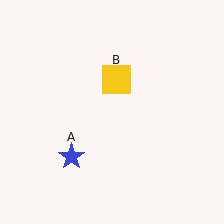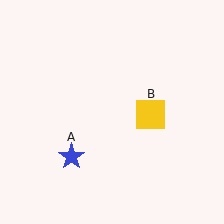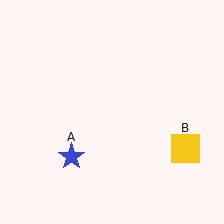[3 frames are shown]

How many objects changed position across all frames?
1 object changed position: yellow square (object B).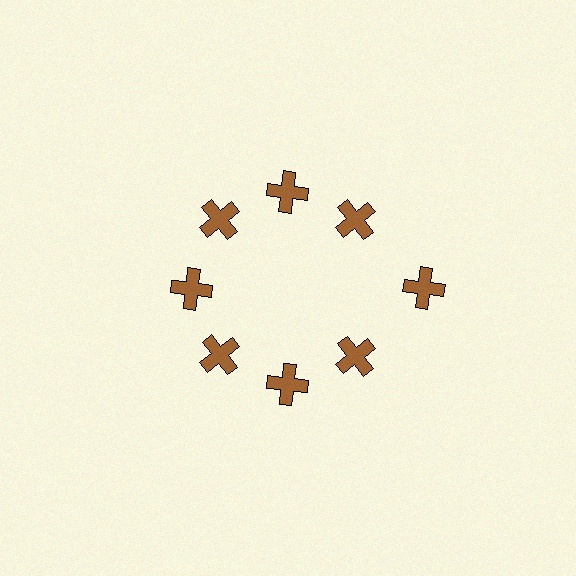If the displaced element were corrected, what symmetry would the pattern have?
It would have 8-fold rotational symmetry — the pattern would map onto itself every 45 degrees.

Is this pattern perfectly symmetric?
No. The 8 brown crosses are arranged in a ring, but one element near the 3 o'clock position is pushed outward from the center, breaking the 8-fold rotational symmetry.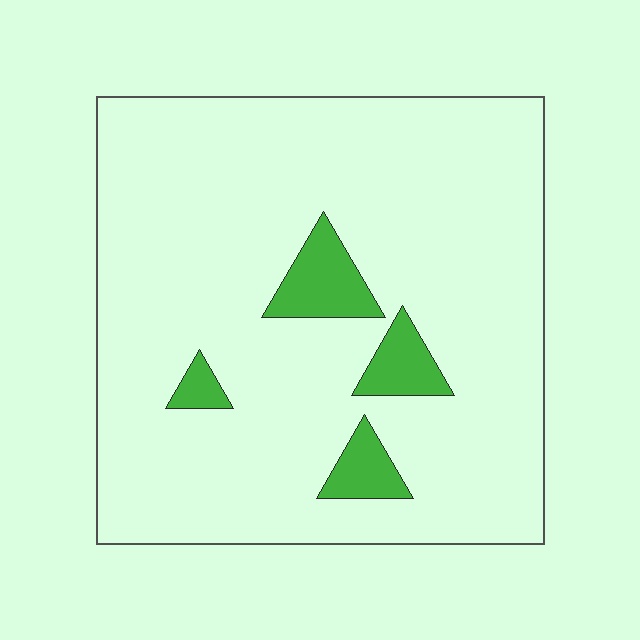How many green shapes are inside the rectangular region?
4.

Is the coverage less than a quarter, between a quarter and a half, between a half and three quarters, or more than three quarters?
Less than a quarter.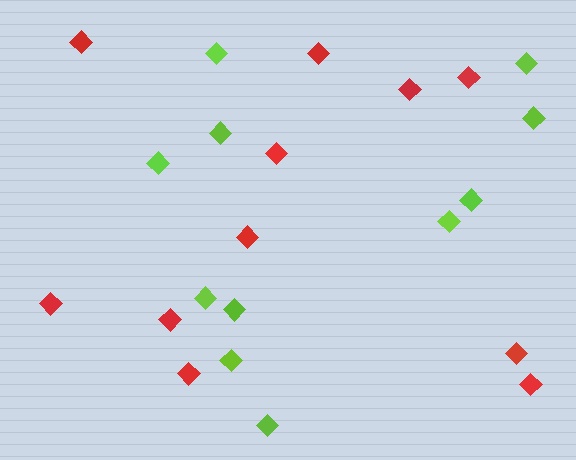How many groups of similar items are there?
There are 2 groups: one group of red diamonds (11) and one group of lime diamonds (11).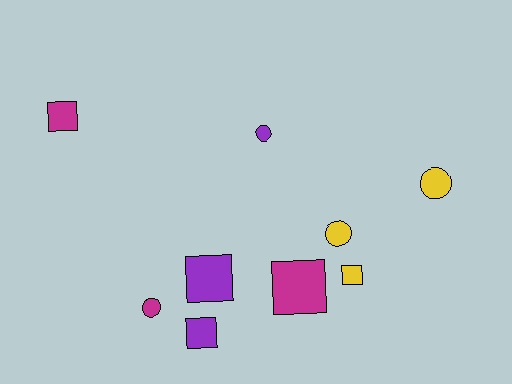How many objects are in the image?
There are 9 objects.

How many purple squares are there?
There are 2 purple squares.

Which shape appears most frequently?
Square, with 5 objects.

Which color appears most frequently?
Magenta, with 3 objects.